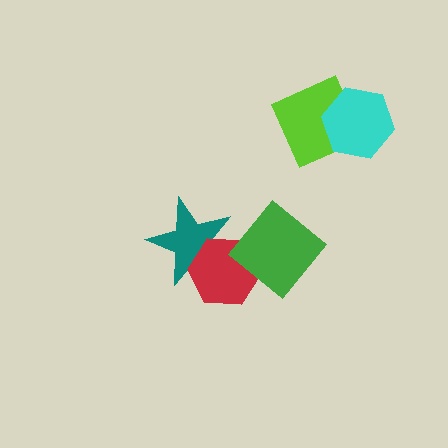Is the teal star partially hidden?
Yes, it is partially covered by another shape.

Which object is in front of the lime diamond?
The cyan hexagon is in front of the lime diamond.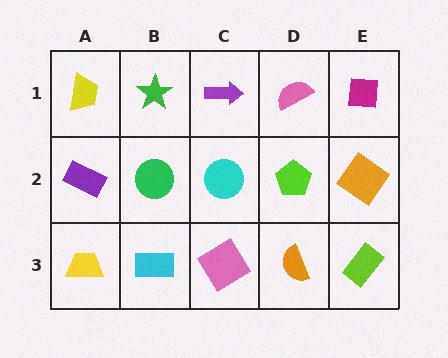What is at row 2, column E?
An orange diamond.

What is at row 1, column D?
A pink semicircle.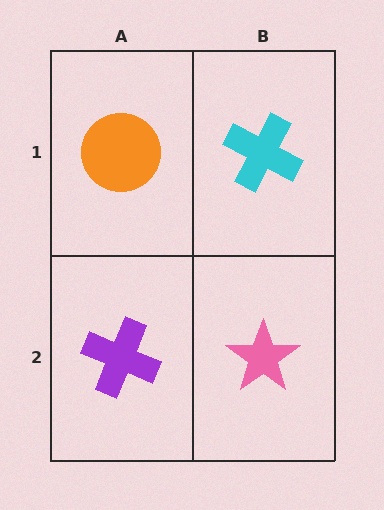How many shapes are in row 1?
2 shapes.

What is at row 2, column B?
A pink star.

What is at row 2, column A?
A purple cross.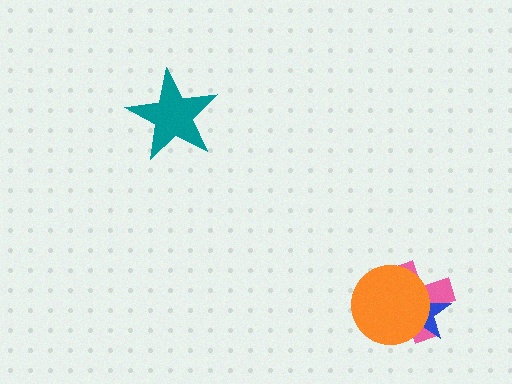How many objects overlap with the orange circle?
2 objects overlap with the orange circle.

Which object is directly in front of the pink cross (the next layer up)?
The blue star is directly in front of the pink cross.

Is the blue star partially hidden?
Yes, it is partially covered by another shape.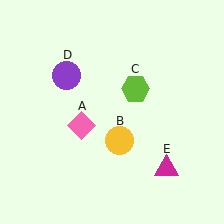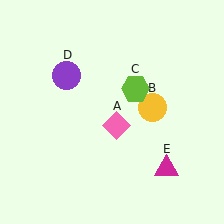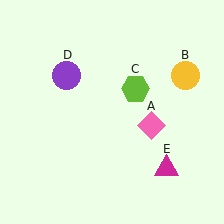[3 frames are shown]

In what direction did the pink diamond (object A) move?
The pink diamond (object A) moved right.